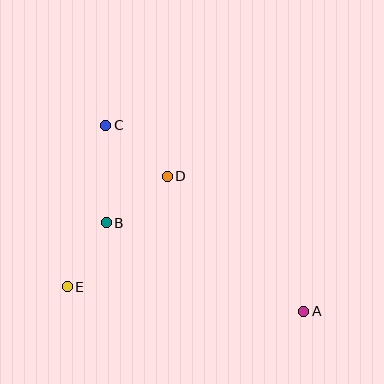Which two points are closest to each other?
Points B and E are closest to each other.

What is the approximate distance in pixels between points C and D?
The distance between C and D is approximately 80 pixels.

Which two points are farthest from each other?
Points A and C are farthest from each other.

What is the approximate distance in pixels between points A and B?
The distance between A and B is approximately 217 pixels.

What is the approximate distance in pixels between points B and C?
The distance between B and C is approximately 97 pixels.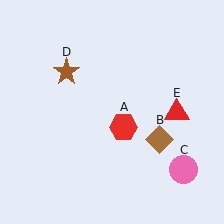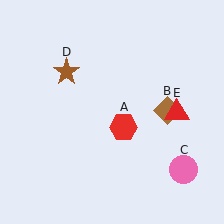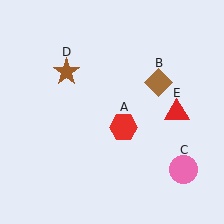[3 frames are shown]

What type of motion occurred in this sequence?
The brown diamond (object B) rotated counterclockwise around the center of the scene.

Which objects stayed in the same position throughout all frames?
Red hexagon (object A) and pink circle (object C) and brown star (object D) and red triangle (object E) remained stationary.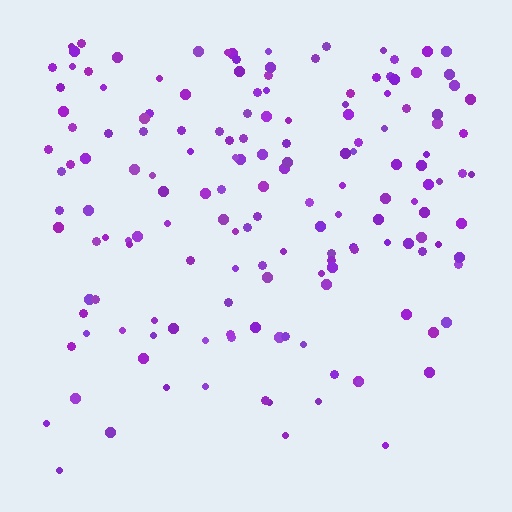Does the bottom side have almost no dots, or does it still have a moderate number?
Still a moderate number, just noticeably fewer than the top.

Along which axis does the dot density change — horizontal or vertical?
Vertical.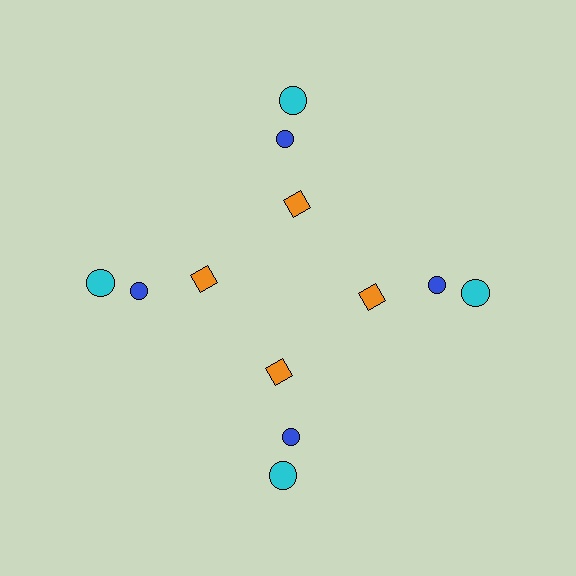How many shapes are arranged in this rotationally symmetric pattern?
There are 12 shapes, arranged in 4 groups of 3.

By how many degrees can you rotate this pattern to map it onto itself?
The pattern maps onto itself every 90 degrees of rotation.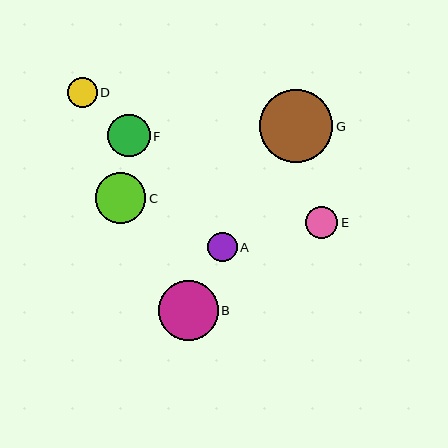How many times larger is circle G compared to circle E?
Circle G is approximately 2.3 times the size of circle E.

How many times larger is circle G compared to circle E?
Circle G is approximately 2.3 times the size of circle E.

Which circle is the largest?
Circle G is the largest with a size of approximately 73 pixels.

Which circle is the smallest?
Circle A is the smallest with a size of approximately 29 pixels.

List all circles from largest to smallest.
From largest to smallest: G, B, C, F, E, D, A.